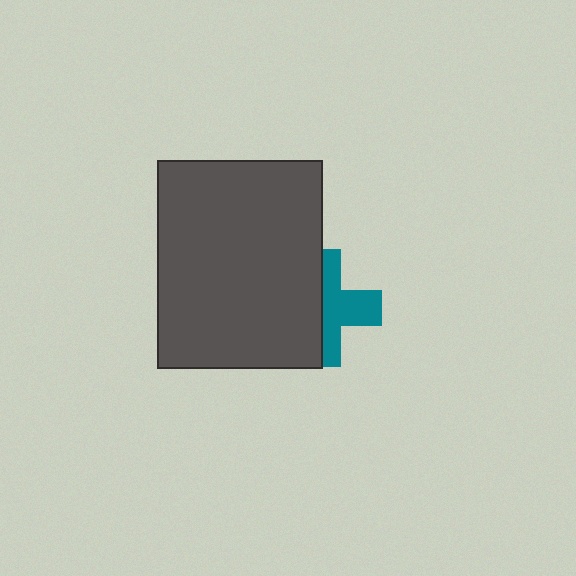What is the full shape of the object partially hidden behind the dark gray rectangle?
The partially hidden object is a teal cross.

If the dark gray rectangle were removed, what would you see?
You would see the complete teal cross.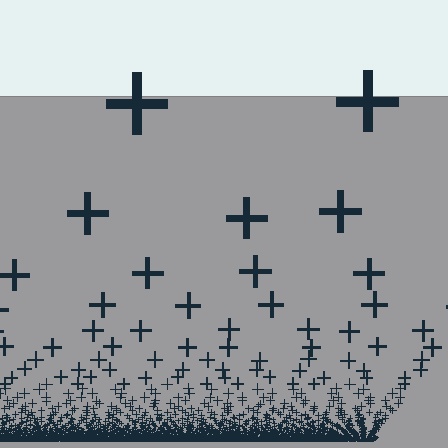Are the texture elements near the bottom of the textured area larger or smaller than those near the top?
Smaller. The gradient is inverted — elements near the bottom are smaller and denser.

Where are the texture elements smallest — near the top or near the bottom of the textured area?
Near the bottom.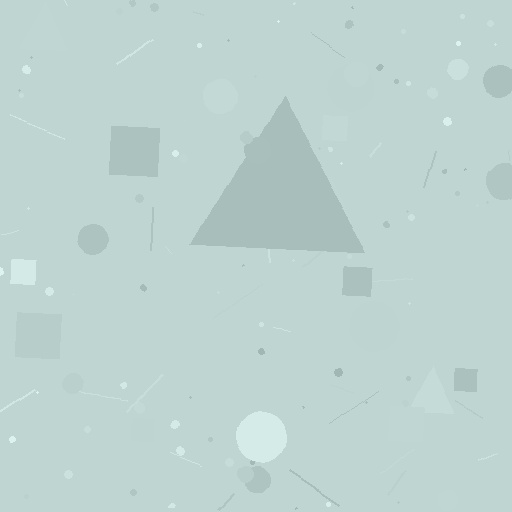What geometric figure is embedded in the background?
A triangle is embedded in the background.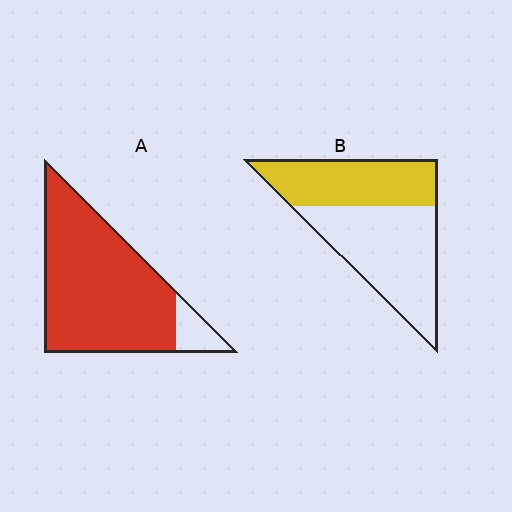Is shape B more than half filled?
No.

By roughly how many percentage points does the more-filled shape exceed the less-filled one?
By roughly 45 percentage points (A over B).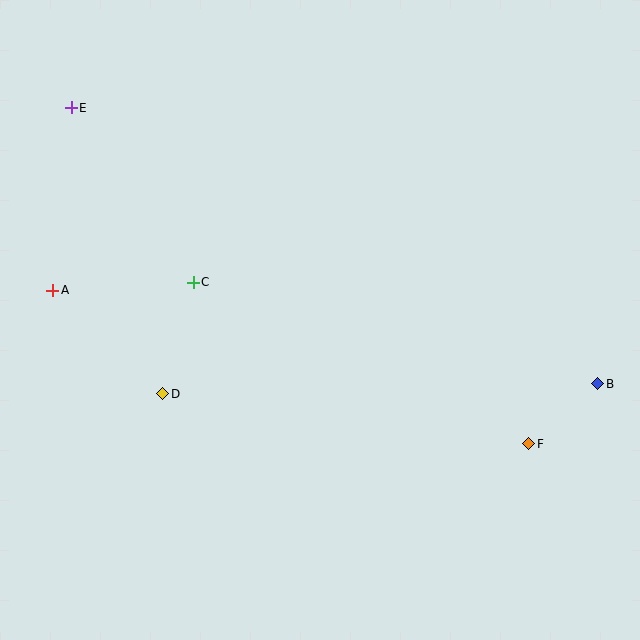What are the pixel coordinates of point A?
Point A is at (53, 290).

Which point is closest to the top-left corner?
Point E is closest to the top-left corner.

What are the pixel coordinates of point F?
Point F is at (529, 444).